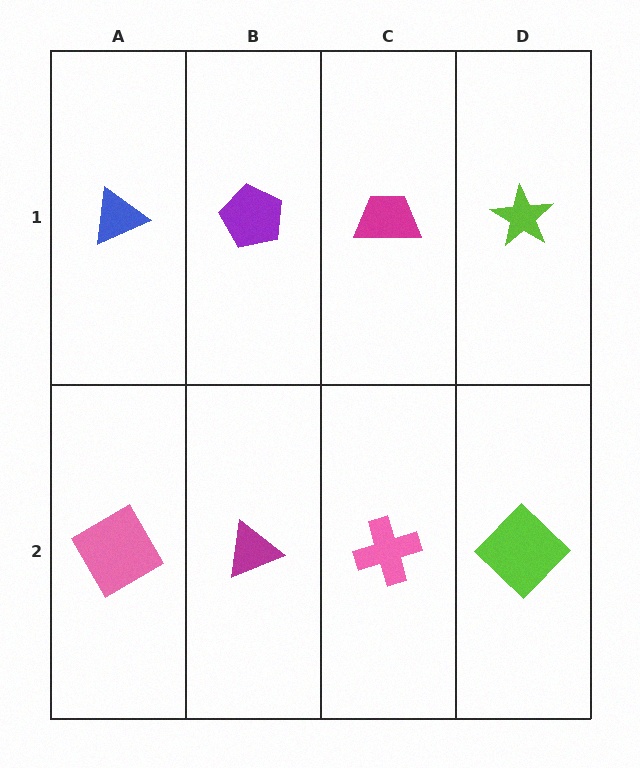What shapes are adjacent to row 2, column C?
A magenta trapezoid (row 1, column C), a magenta triangle (row 2, column B), a lime diamond (row 2, column D).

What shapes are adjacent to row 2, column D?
A lime star (row 1, column D), a pink cross (row 2, column C).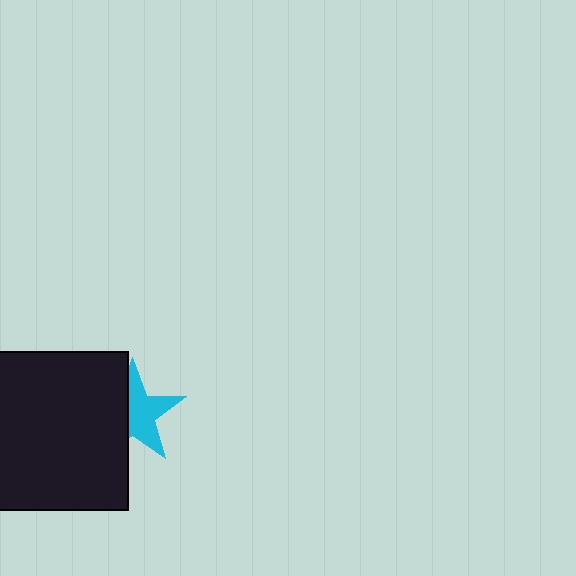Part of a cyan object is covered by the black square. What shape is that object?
It is a star.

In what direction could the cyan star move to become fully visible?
The cyan star could move right. That would shift it out from behind the black square entirely.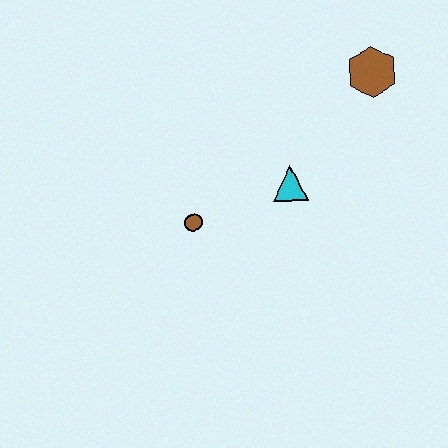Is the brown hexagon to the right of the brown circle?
Yes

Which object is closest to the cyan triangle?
The brown circle is closest to the cyan triangle.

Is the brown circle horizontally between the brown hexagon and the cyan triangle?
No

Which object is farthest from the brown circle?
The brown hexagon is farthest from the brown circle.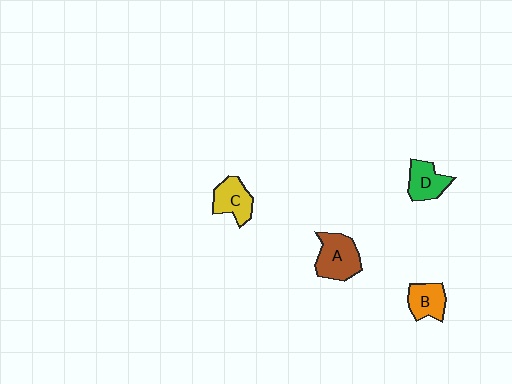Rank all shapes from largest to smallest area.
From largest to smallest: A (brown), C (yellow), D (green), B (orange).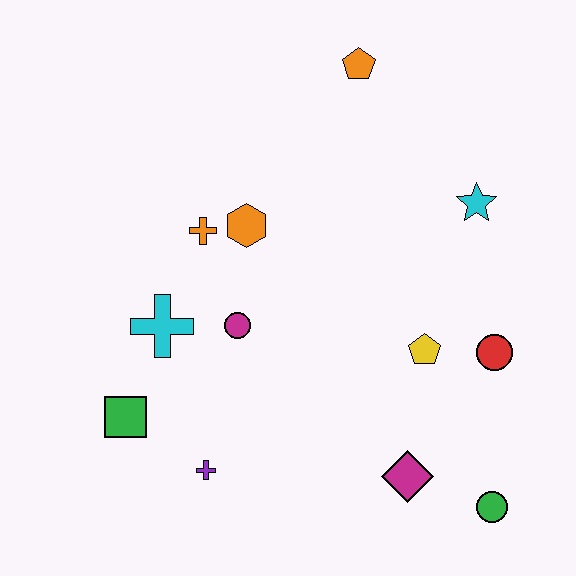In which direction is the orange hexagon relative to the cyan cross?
The orange hexagon is above the cyan cross.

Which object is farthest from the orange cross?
The green circle is farthest from the orange cross.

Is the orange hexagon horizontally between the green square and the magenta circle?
No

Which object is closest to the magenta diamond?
The green circle is closest to the magenta diamond.